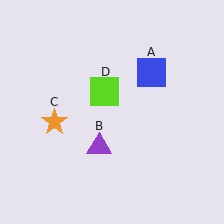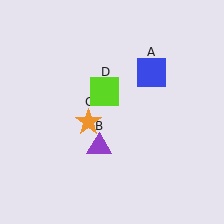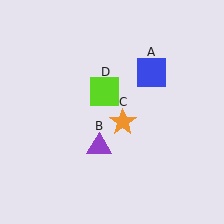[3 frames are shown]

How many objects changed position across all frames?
1 object changed position: orange star (object C).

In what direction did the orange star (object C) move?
The orange star (object C) moved right.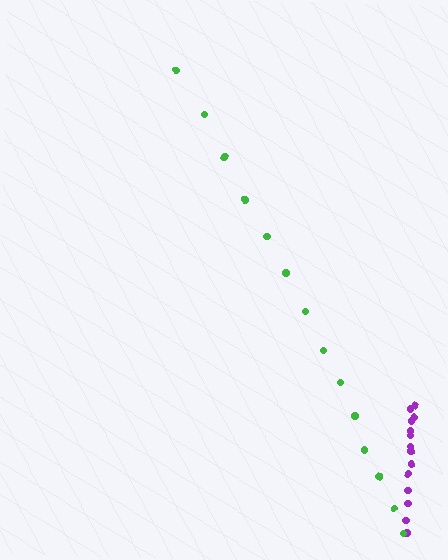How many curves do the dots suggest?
There are 2 distinct paths.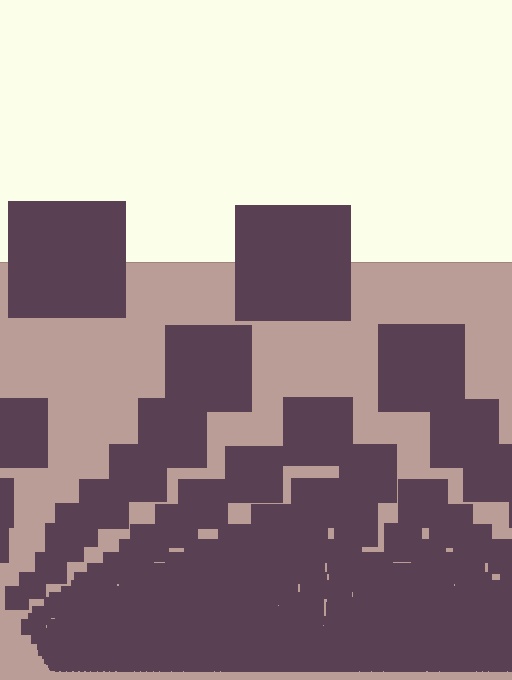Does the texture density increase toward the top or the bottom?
Density increases toward the bottom.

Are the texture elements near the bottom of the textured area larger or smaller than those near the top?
Smaller. The gradient is inverted — elements near the bottom are smaller and denser.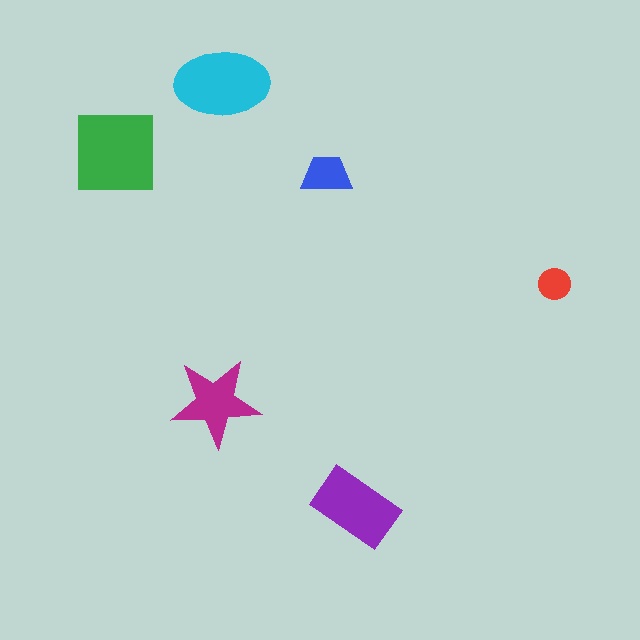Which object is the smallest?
The red circle.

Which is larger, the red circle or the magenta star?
The magenta star.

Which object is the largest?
The green square.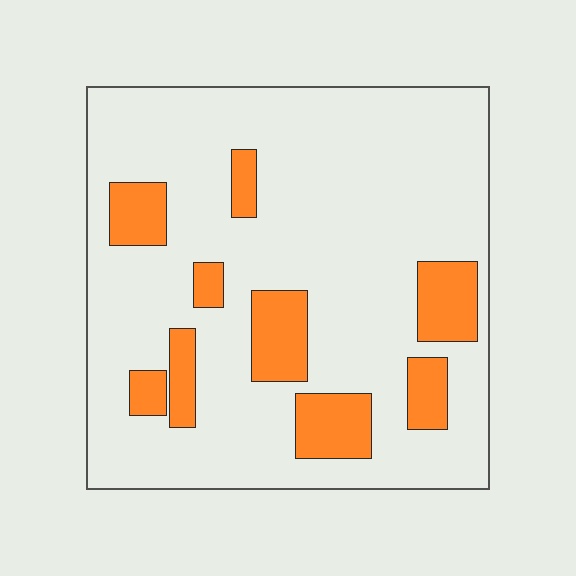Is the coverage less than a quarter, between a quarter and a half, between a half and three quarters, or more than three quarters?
Less than a quarter.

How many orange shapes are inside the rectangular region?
9.